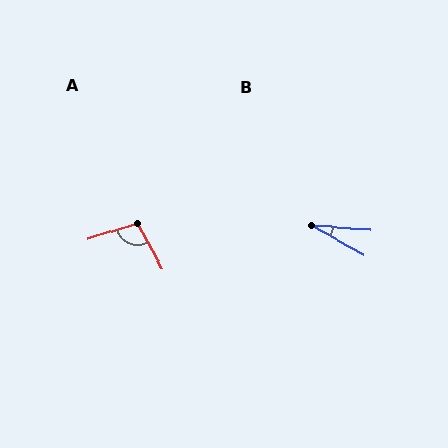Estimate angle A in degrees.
Approximately 101 degrees.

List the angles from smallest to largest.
B (25°), A (101°).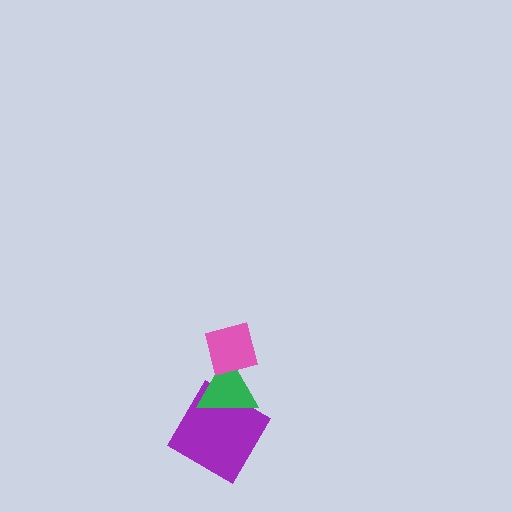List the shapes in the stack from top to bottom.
From top to bottom: the pink square, the green triangle, the purple square.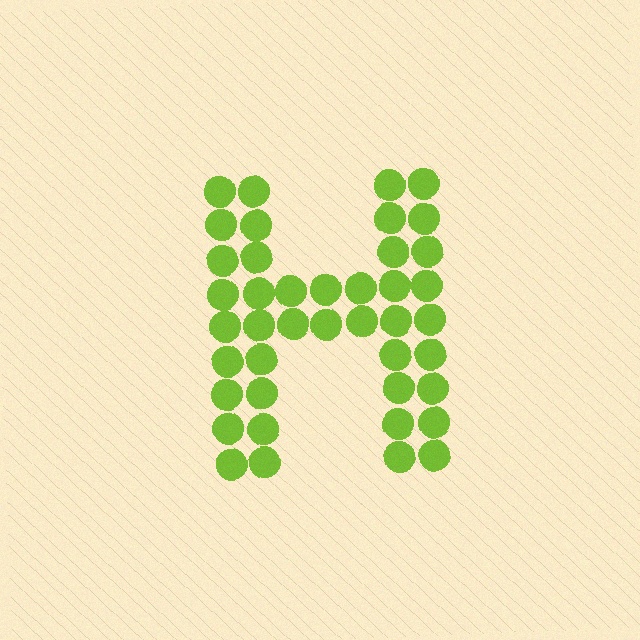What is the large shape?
The large shape is the letter H.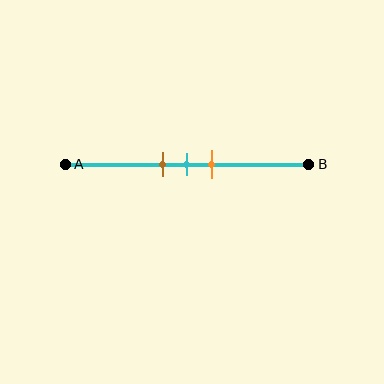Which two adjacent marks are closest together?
The brown and cyan marks are the closest adjacent pair.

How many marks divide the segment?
There are 3 marks dividing the segment.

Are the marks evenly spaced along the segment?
Yes, the marks are approximately evenly spaced.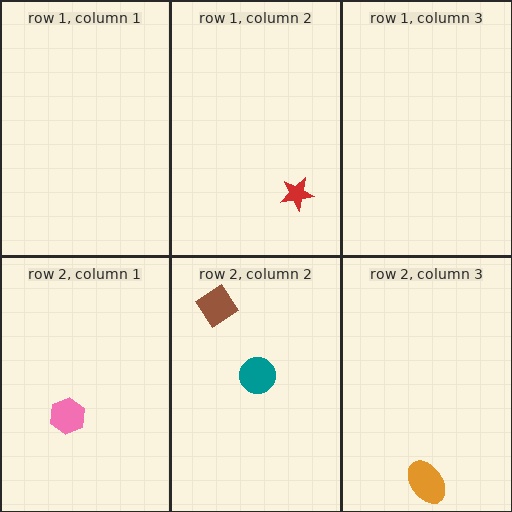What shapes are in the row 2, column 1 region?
The pink hexagon.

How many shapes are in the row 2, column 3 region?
1.